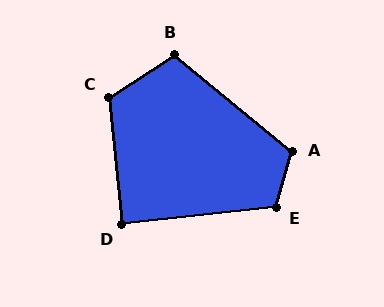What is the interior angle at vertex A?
Approximately 114 degrees (obtuse).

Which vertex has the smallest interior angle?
D, at approximately 89 degrees.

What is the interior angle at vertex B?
Approximately 108 degrees (obtuse).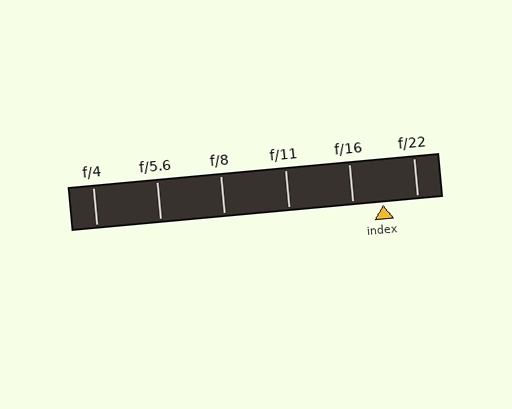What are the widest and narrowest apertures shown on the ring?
The widest aperture shown is f/4 and the narrowest is f/22.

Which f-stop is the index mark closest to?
The index mark is closest to f/16.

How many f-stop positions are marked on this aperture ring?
There are 6 f-stop positions marked.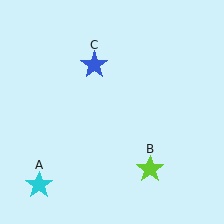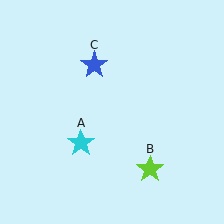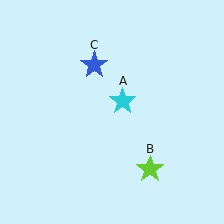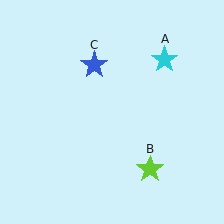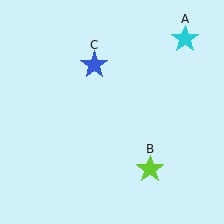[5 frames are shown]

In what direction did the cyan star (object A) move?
The cyan star (object A) moved up and to the right.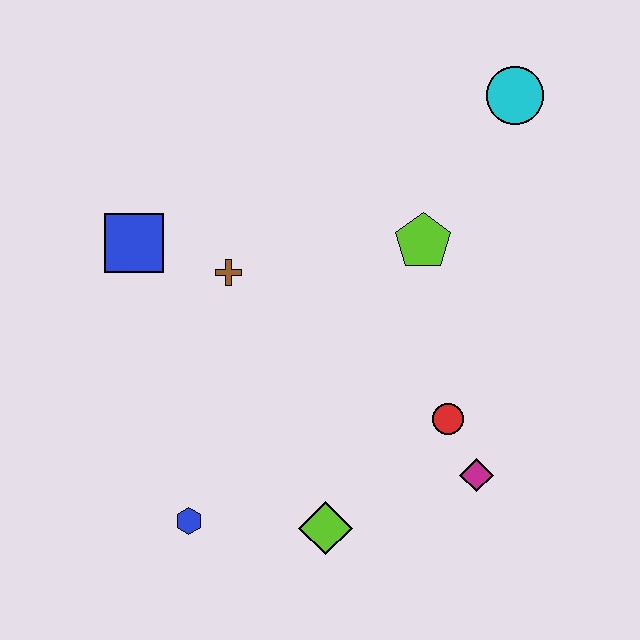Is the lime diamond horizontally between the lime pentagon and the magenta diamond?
No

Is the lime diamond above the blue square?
No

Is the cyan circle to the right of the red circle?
Yes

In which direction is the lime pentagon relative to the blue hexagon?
The lime pentagon is above the blue hexagon.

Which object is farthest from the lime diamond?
The cyan circle is farthest from the lime diamond.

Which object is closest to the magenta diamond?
The red circle is closest to the magenta diamond.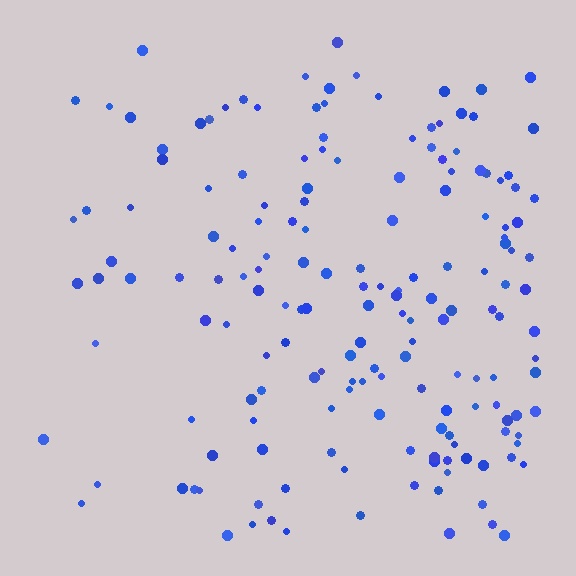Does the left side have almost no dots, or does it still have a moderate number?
Still a moderate number, just noticeably fewer than the right.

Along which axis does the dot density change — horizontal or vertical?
Horizontal.